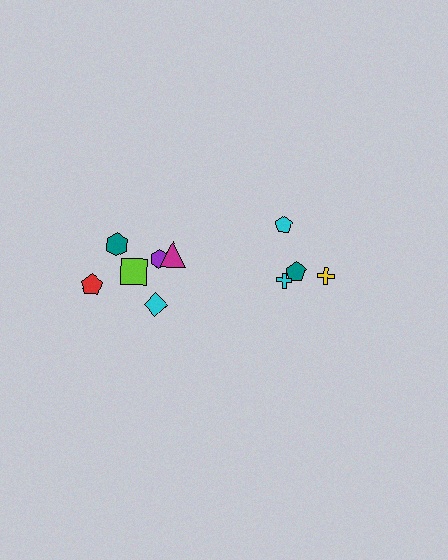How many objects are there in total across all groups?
There are 10 objects.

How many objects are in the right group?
There are 4 objects.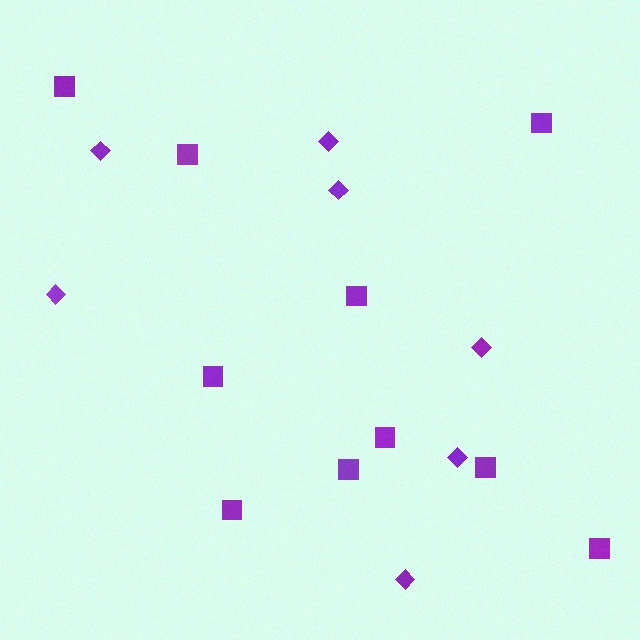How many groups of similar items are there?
There are 2 groups: one group of diamonds (7) and one group of squares (10).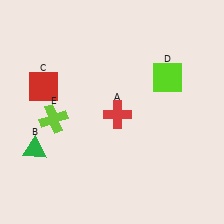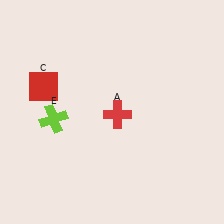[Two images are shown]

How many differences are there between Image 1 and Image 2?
There are 2 differences between the two images.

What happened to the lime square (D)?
The lime square (D) was removed in Image 2. It was in the top-right area of Image 1.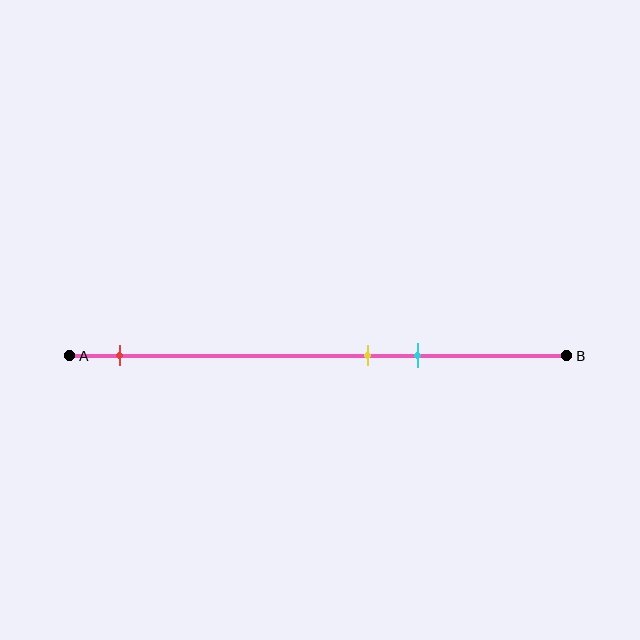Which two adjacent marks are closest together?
The yellow and cyan marks are the closest adjacent pair.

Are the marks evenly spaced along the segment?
No, the marks are not evenly spaced.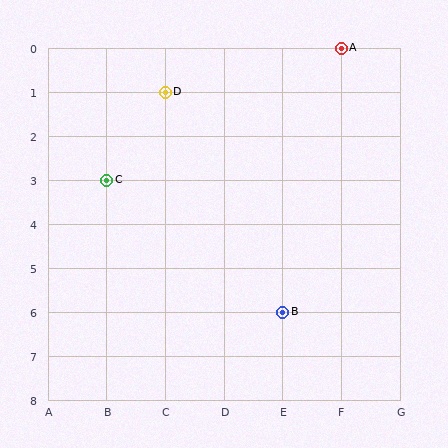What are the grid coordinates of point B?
Point B is at grid coordinates (E, 6).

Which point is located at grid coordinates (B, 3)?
Point C is at (B, 3).